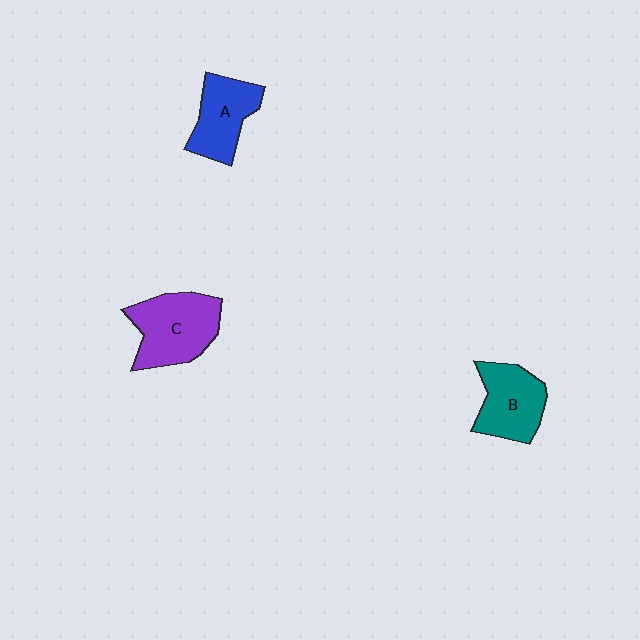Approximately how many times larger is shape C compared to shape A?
Approximately 1.3 times.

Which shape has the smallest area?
Shape A (blue).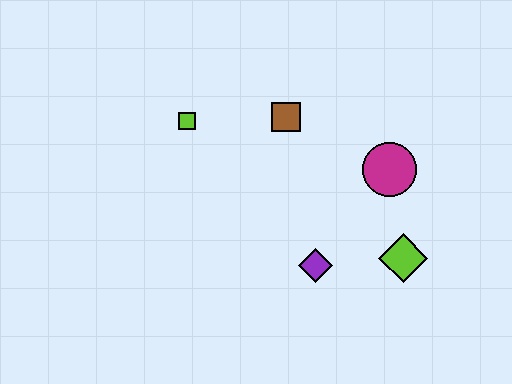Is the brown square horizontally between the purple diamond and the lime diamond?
No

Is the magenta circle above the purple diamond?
Yes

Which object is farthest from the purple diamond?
The lime square is farthest from the purple diamond.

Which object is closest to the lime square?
The brown square is closest to the lime square.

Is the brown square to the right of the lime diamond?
No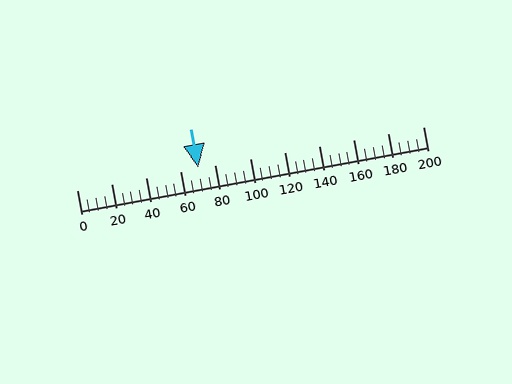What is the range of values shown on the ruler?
The ruler shows values from 0 to 200.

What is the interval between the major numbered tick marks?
The major tick marks are spaced 20 units apart.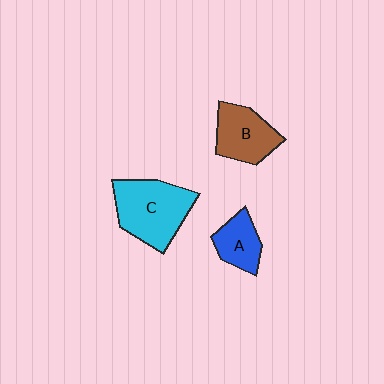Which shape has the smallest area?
Shape A (blue).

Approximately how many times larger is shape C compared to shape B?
Approximately 1.4 times.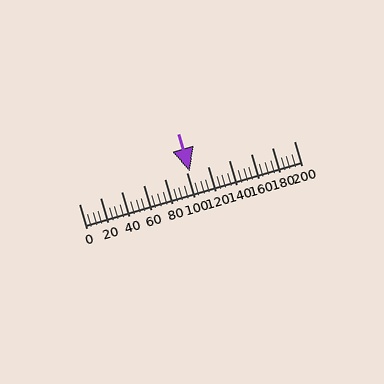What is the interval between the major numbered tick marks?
The major tick marks are spaced 20 units apart.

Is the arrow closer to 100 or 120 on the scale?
The arrow is closer to 100.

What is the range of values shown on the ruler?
The ruler shows values from 0 to 200.